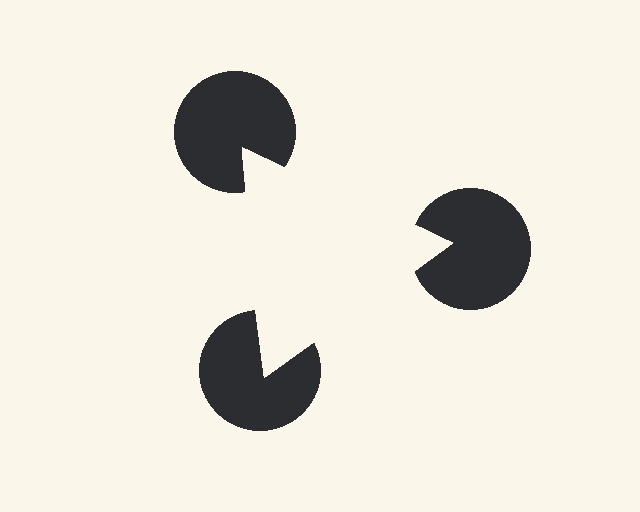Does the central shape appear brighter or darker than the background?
It typically appears slightly brighter than the background, even though no actual brightness change is drawn.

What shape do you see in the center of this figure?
An illusory triangle — its edges are inferred from the aligned wedge cuts in the pac-man discs, not physically drawn.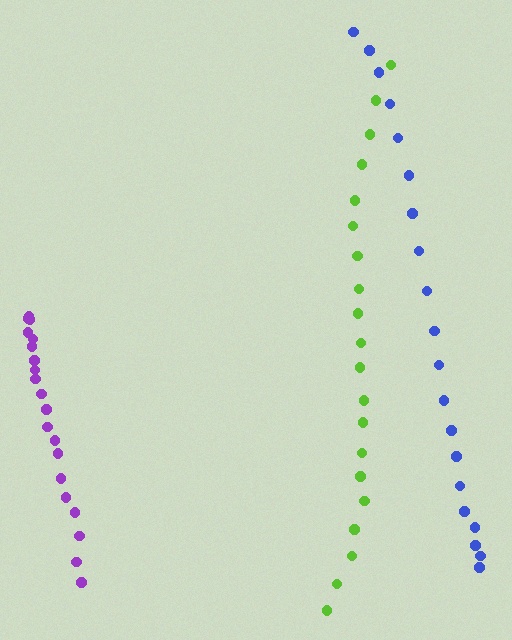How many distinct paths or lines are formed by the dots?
There are 3 distinct paths.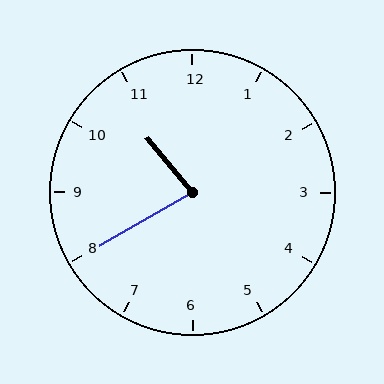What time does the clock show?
10:40.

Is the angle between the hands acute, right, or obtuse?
It is acute.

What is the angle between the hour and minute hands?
Approximately 80 degrees.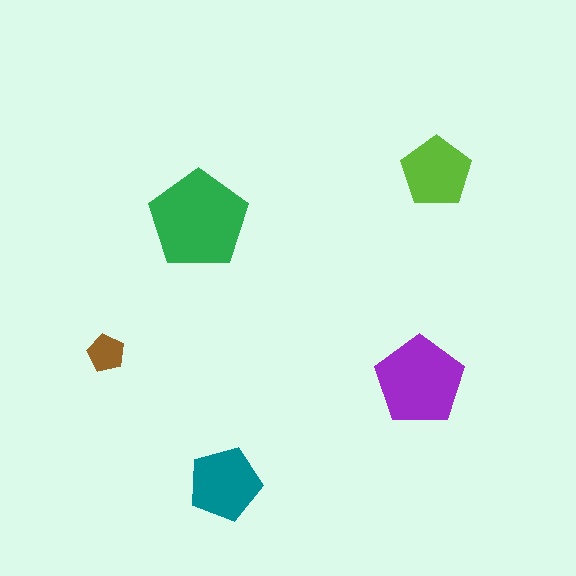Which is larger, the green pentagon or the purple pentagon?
The green one.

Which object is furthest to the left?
The brown pentagon is leftmost.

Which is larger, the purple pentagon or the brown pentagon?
The purple one.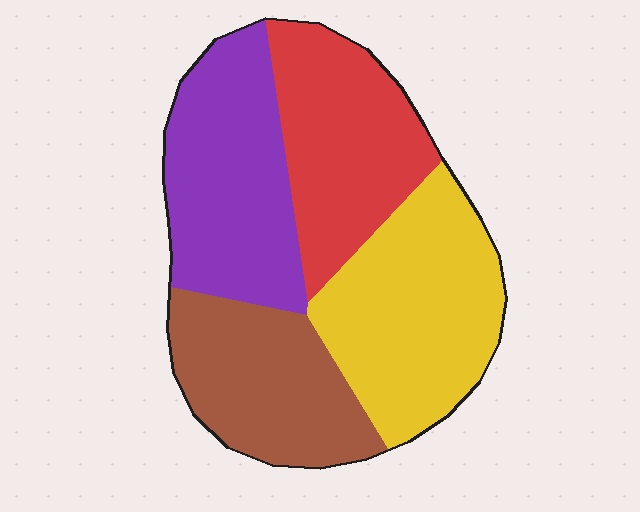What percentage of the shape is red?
Red takes up about one quarter (1/4) of the shape.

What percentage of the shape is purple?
Purple covers around 25% of the shape.